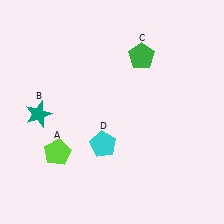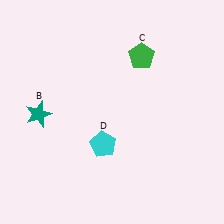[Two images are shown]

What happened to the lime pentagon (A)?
The lime pentagon (A) was removed in Image 2. It was in the bottom-left area of Image 1.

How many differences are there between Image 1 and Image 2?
There is 1 difference between the two images.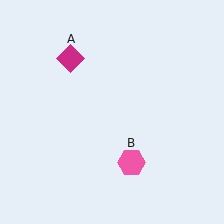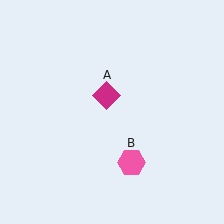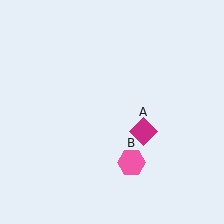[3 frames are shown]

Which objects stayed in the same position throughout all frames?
Pink hexagon (object B) remained stationary.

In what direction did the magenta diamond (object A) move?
The magenta diamond (object A) moved down and to the right.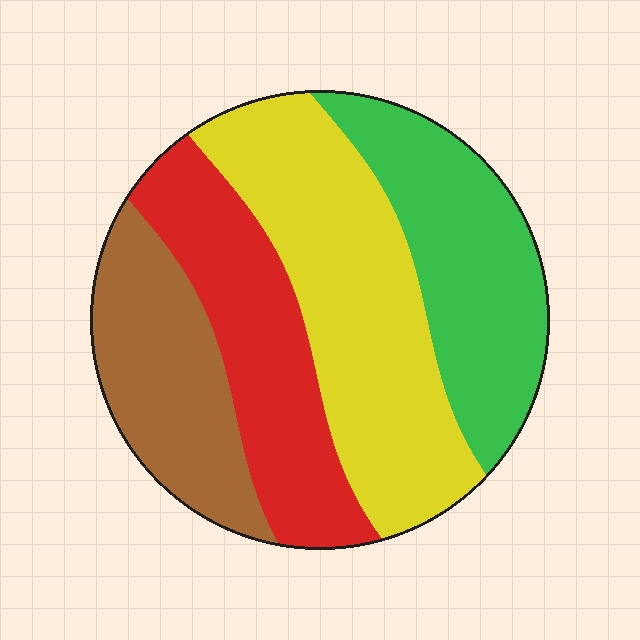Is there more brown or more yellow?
Yellow.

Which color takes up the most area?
Yellow, at roughly 35%.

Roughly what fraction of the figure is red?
Red covers about 25% of the figure.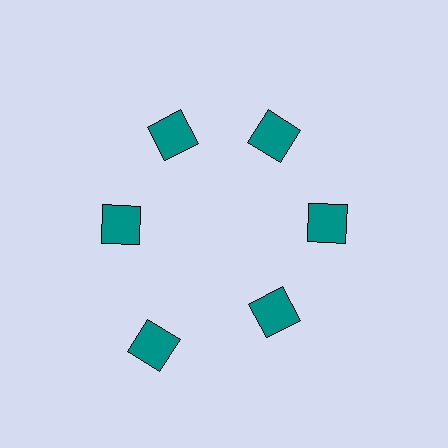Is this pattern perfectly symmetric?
No. The 6 teal squares are arranged in a ring, but one element near the 7 o'clock position is pushed outward from the center, breaking the 6-fold rotational symmetry.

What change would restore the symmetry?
The symmetry would be restored by moving it inward, back onto the ring so that all 6 squares sit at equal angles and equal distance from the center.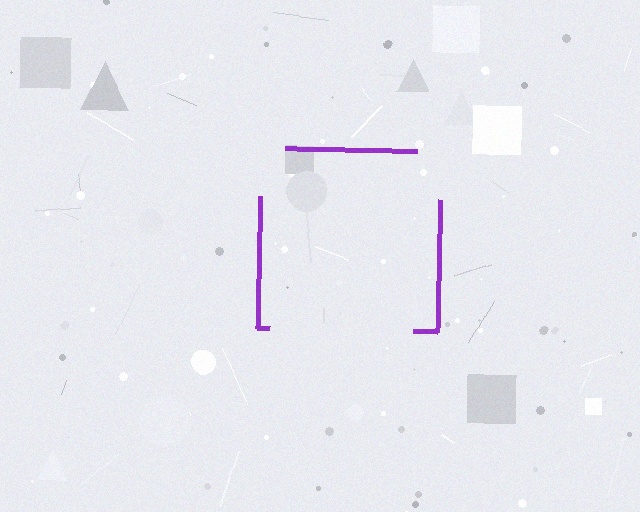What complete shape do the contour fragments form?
The contour fragments form a square.